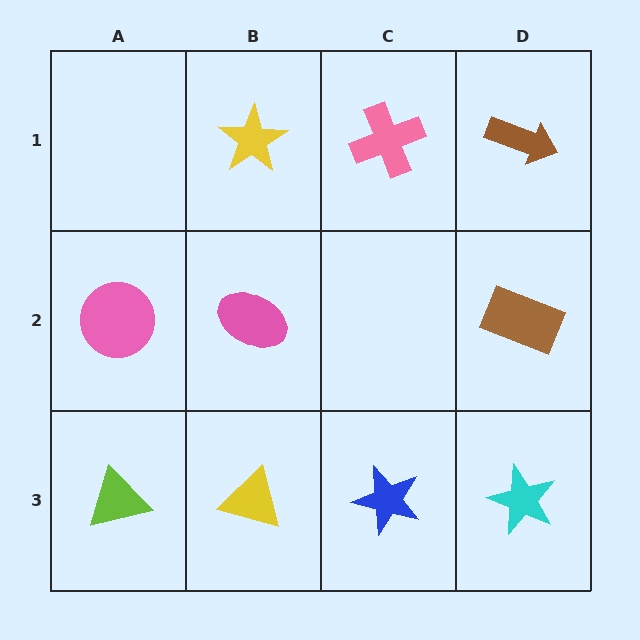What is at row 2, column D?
A brown rectangle.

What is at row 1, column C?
A pink cross.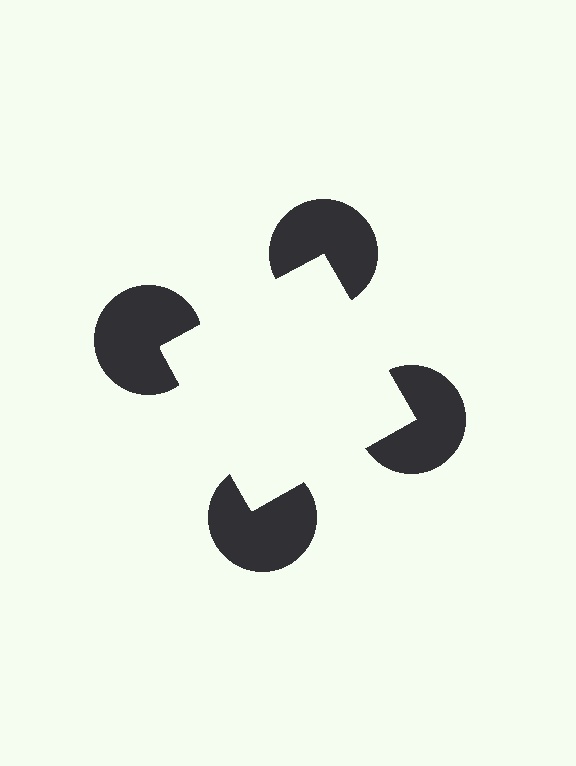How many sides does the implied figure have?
4 sides.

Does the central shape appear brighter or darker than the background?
It typically appears slightly brighter than the background, even though no actual brightness change is drawn.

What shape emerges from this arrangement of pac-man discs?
An illusory square — its edges are inferred from the aligned wedge cuts in the pac-man discs, not physically drawn.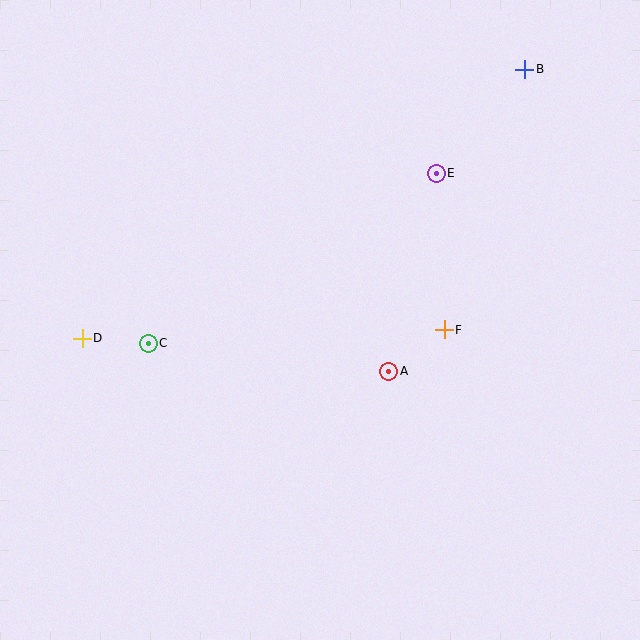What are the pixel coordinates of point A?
Point A is at (389, 371).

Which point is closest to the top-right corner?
Point B is closest to the top-right corner.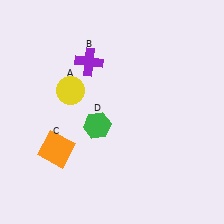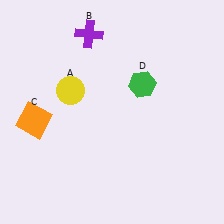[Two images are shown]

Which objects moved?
The objects that moved are: the purple cross (B), the orange square (C), the green hexagon (D).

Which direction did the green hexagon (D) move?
The green hexagon (D) moved right.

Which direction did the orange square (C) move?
The orange square (C) moved up.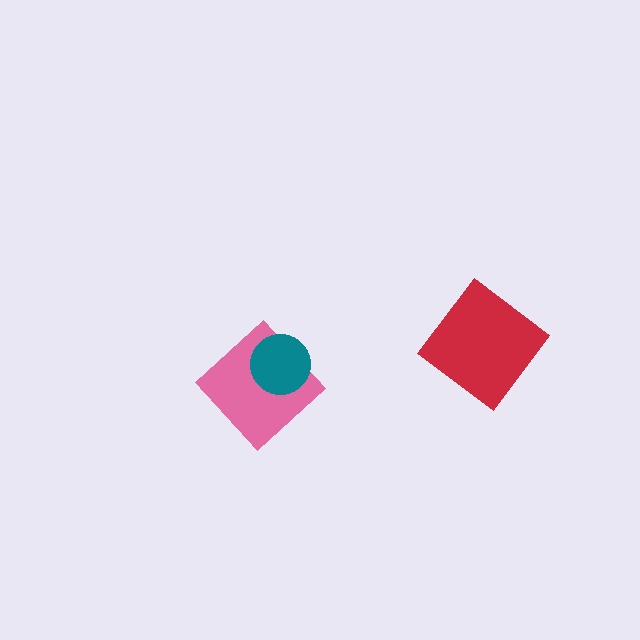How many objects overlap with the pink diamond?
1 object overlaps with the pink diamond.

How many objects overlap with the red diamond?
0 objects overlap with the red diamond.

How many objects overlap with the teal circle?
1 object overlaps with the teal circle.